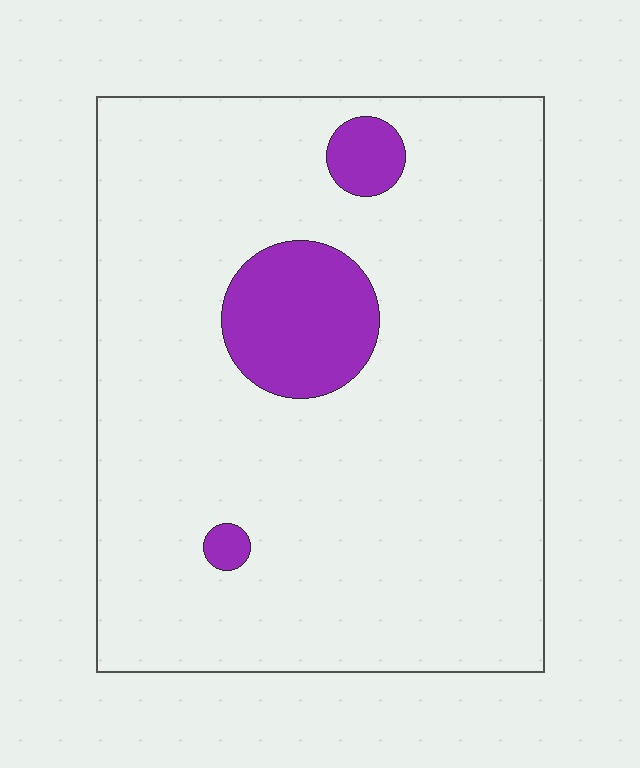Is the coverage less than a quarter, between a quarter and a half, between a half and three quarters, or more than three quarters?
Less than a quarter.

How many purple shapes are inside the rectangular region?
3.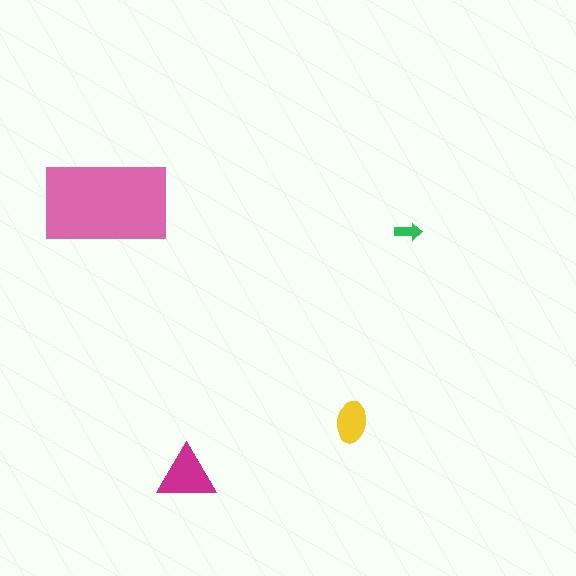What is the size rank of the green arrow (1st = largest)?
4th.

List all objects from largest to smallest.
The pink rectangle, the magenta triangle, the yellow ellipse, the green arrow.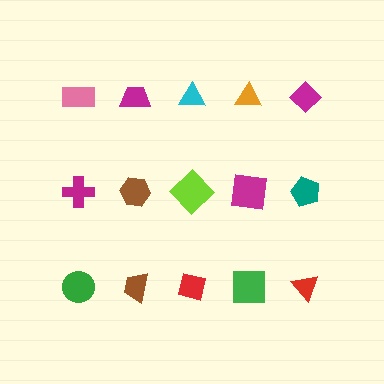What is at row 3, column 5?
A red triangle.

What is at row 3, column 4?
A green square.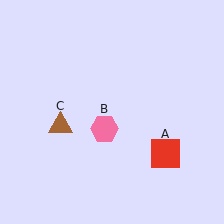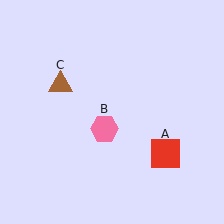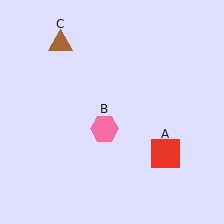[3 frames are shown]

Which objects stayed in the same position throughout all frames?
Red square (object A) and pink hexagon (object B) remained stationary.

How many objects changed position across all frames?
1 object changed position: brown triangle (object C).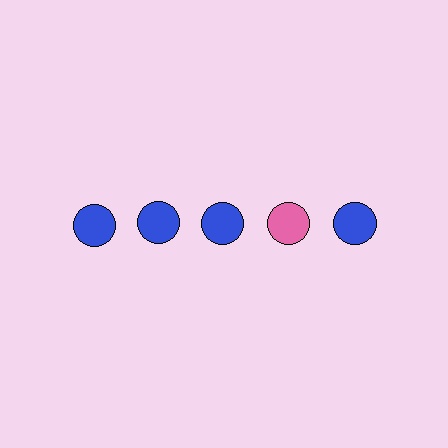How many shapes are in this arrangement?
There are 5 shapes arranged in a grid pattern.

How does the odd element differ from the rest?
It has a different color: pink instead of blue.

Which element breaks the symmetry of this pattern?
The pink circle in the top row, second from right column breaks the symmetry. All other shapes are blue circles.